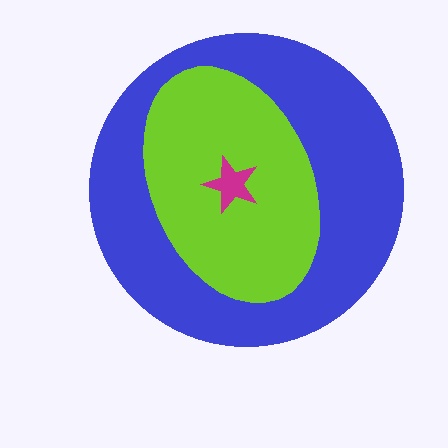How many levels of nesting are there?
3.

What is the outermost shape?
The blue circle.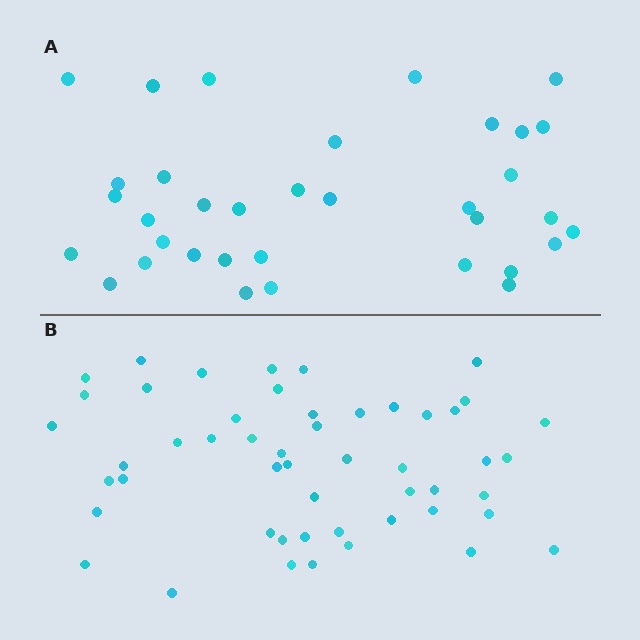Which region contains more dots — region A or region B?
Region B (the bottom region) has more dots.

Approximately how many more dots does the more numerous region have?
Region B has approximately 15 more dots than region A.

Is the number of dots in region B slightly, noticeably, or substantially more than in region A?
Region B has substantially more. The ratio is roughly 1.5 to 1.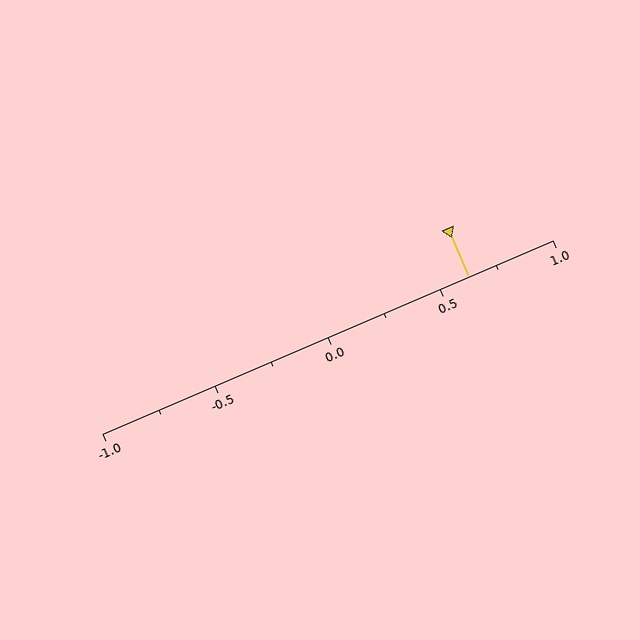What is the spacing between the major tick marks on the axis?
The major ticks are spaced 0.5 apart.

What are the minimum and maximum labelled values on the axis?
The axis runs from -1.0 to 1.0.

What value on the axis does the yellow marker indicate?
The marker indicates approximately 0.62.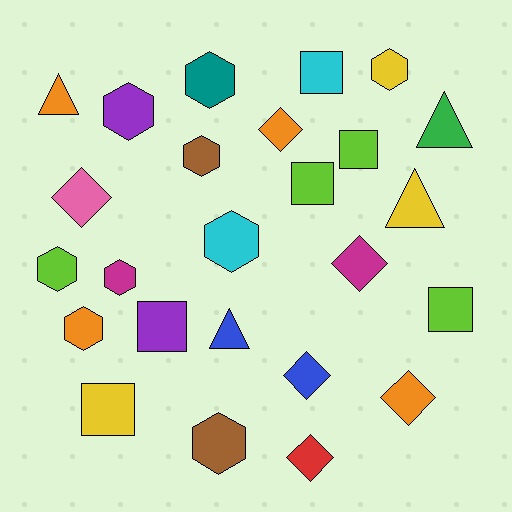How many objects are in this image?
There are 25 objects.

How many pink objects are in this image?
There is 1 pink object.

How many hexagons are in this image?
There are 9 hexagons.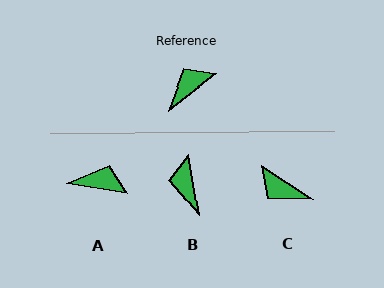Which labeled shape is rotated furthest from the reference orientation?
C, about 109 degrees away.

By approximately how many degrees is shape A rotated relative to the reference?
Approximately 47 degrees clockwise.